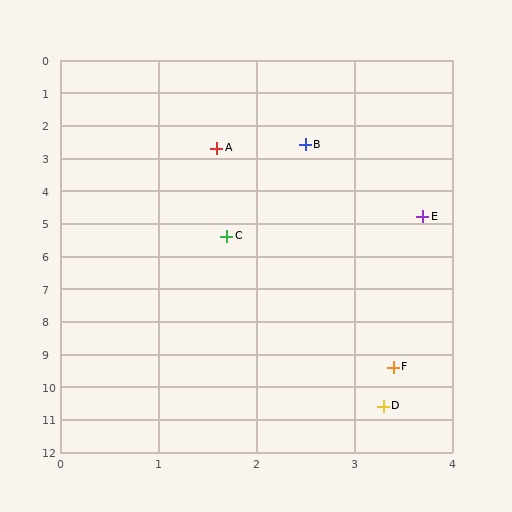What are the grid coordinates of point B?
Point B is at approximately (2.5, 2.6).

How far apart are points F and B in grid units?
Points F and B are about 6.9 grid units apart.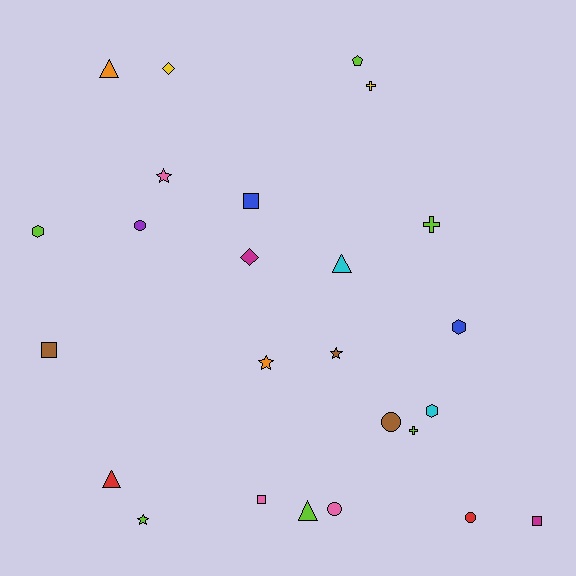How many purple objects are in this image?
There is 1 purple object.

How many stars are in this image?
There are 4 stars.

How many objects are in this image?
There are 25 objects.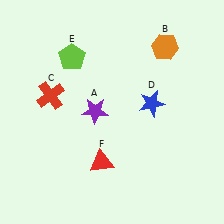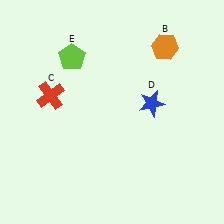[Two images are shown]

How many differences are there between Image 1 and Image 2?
There are 2 differences between the two images.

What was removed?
The red triangle (F), the purple star (A) were removed in Image 2.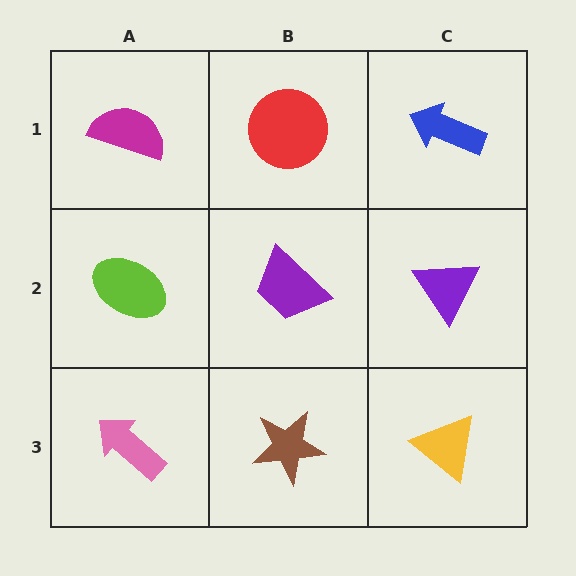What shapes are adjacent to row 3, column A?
A lime ellipse (row 2, column A), a brown star (row 3, column B).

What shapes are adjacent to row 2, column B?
A red circle (row 1, column B), a brown star (row 3, column B), a lime ellipse (row 2, column A), a purple triangle (row 2, column C).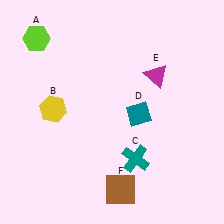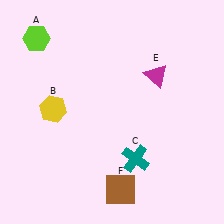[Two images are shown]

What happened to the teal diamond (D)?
The teal diamond (D) was removed in Image 2. It was in the bottom-right area of Image 1.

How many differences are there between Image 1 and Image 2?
There is 1 difference between the two images.